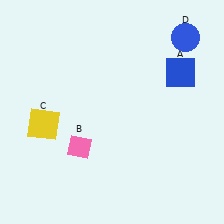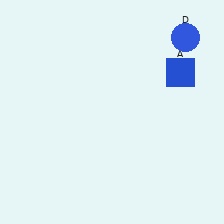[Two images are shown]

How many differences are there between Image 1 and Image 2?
There are 2 differences between the two images.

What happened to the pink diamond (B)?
The pink diamond (B) was removed in Image 2. It was in the bottom-left area of Image 1.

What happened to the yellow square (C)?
The yellow square (C) was removed in Image 2. It was in the bottom-left area of Image 1.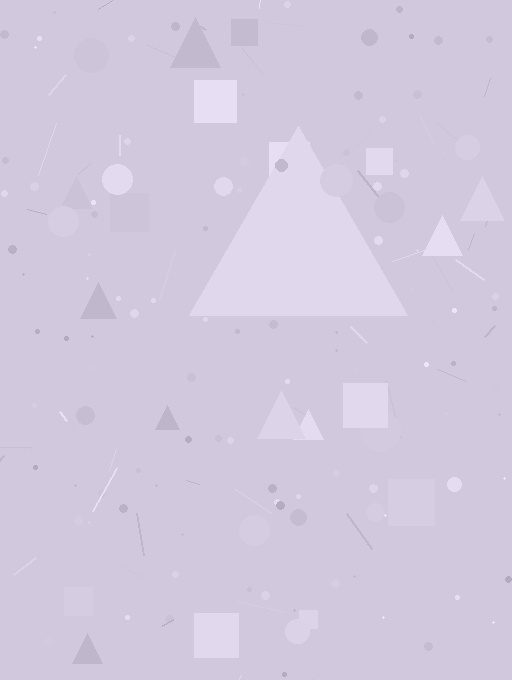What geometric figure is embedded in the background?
A triangle is embedded in the background.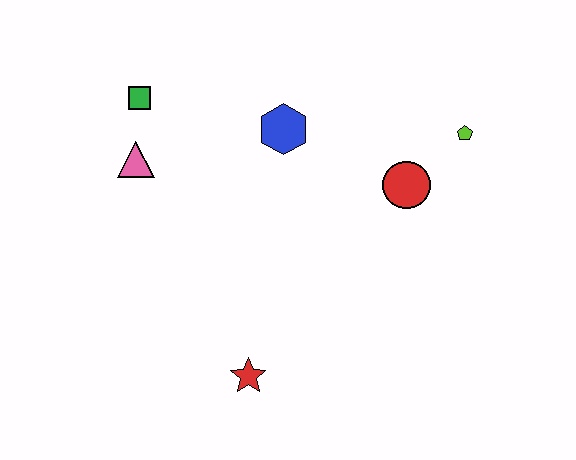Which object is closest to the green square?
The pink triangle is closest to the green square.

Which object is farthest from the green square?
The lime pentagon is farthest from the green square.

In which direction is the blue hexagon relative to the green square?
The blue hexagon is to the right of the green square.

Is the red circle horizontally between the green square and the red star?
No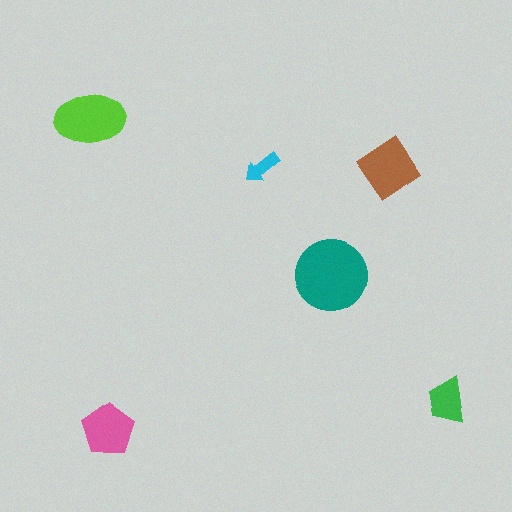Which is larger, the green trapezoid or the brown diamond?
The brown diamond.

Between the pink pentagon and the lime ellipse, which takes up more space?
The lime ellipse.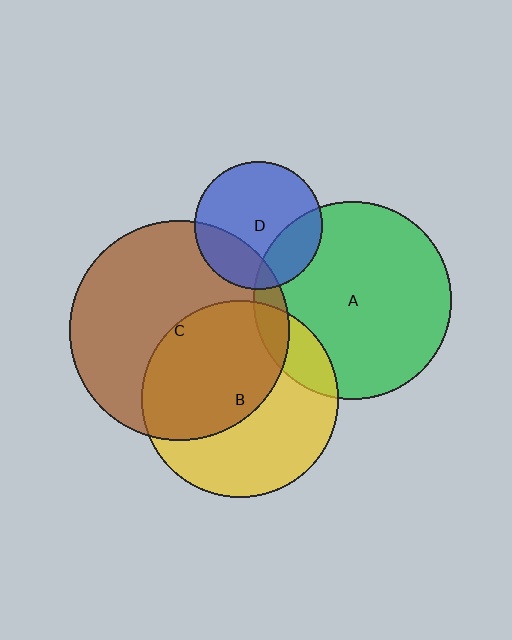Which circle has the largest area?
Circle C (brown).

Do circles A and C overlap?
Yes.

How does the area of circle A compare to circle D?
Approximately 2.4 times.